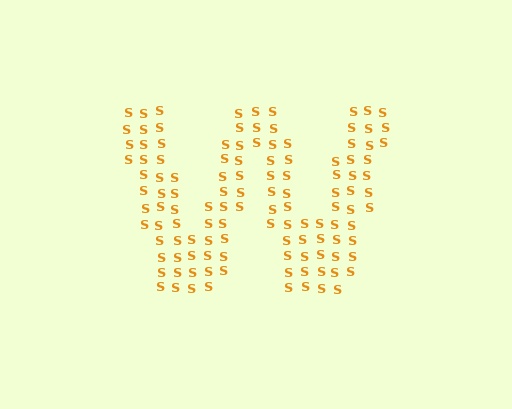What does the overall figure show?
The overall figure shows the letter W.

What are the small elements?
The small elements are letter S's.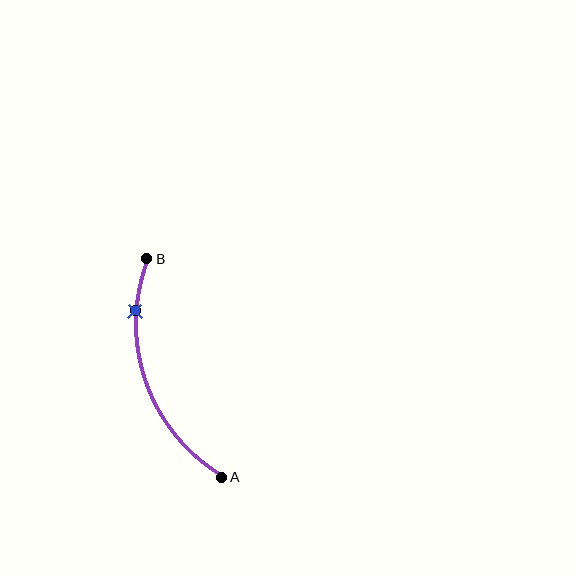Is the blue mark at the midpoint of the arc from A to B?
No. The blue mark lies on the arc but is closer to endpoint B. The arc midpoint would be at the point on the curve equidistant along the arc from both A and B.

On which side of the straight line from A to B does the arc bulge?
The arc bulges to the left of the straight line connecting A and B.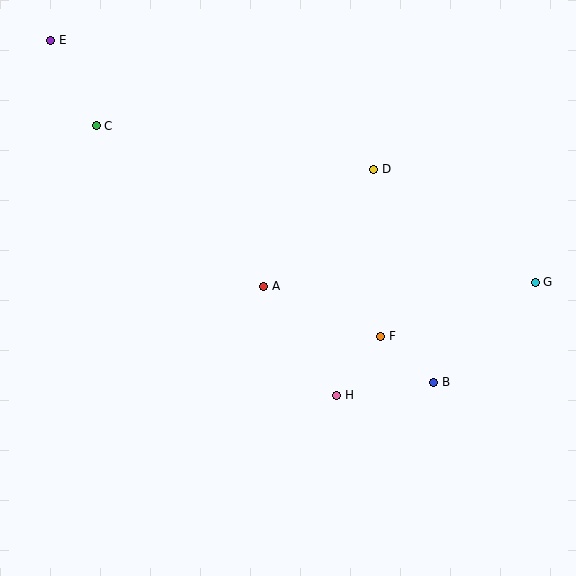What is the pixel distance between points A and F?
The distance between A and F is 127 pixels.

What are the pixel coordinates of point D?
Point D is at (374, 169).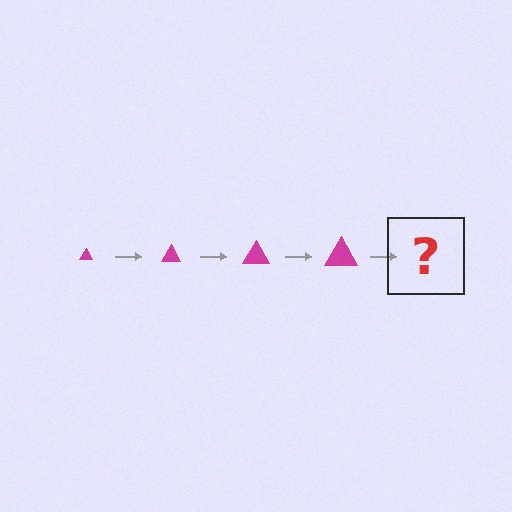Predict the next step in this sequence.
The next step is a magenta triangle, larger than the previous one.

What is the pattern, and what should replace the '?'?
The pattern is that the triangle gets progressively larger each step. The '?' should be a magenta triangle, larger than the previous one.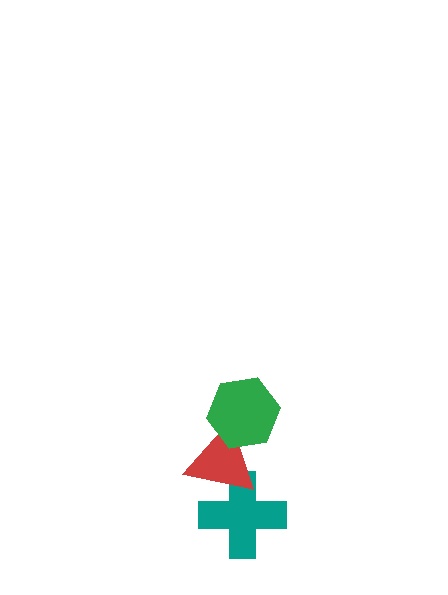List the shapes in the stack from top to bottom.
From top to bottom: the green hexagon, the red triangle, the teal cross.